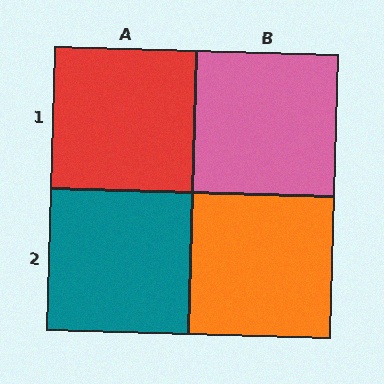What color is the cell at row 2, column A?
Teal.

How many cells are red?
1 cell is red.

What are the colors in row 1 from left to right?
Red, pink.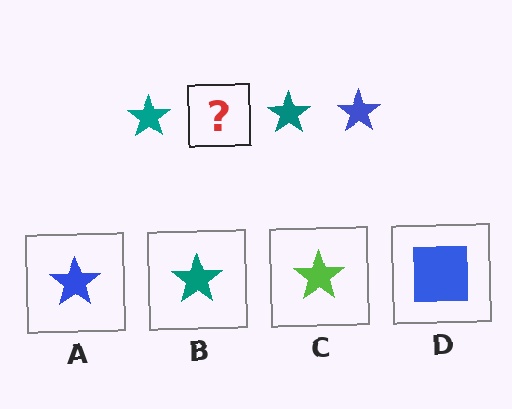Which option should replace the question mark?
Option A.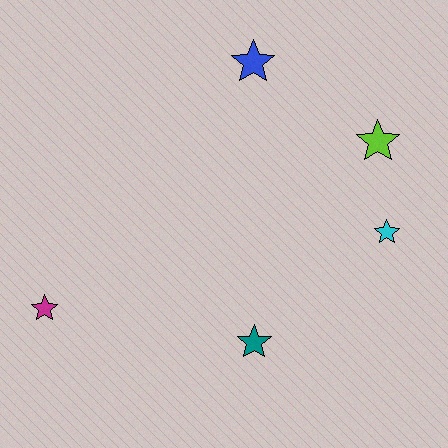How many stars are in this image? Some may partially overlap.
There are 5 stars.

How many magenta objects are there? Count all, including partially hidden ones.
There is 1 magenta object.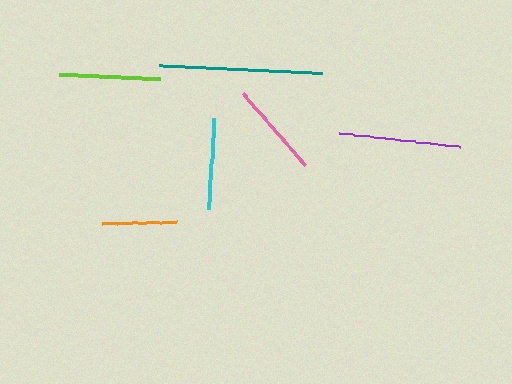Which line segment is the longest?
The teal line is the longest at approximately 162 pixels.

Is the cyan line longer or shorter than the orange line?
The cyan line is longer than the orange line.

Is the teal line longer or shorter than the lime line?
The teal line is longer than the lime line.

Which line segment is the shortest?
The orange line is the shortest at approximately 74 pixels.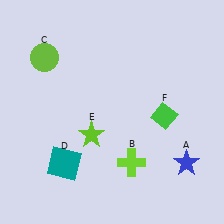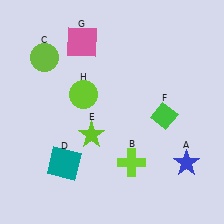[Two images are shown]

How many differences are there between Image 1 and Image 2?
There are 2 differences between the two images.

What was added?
A pink square (G), a lime circle (H) were added in Image 2.